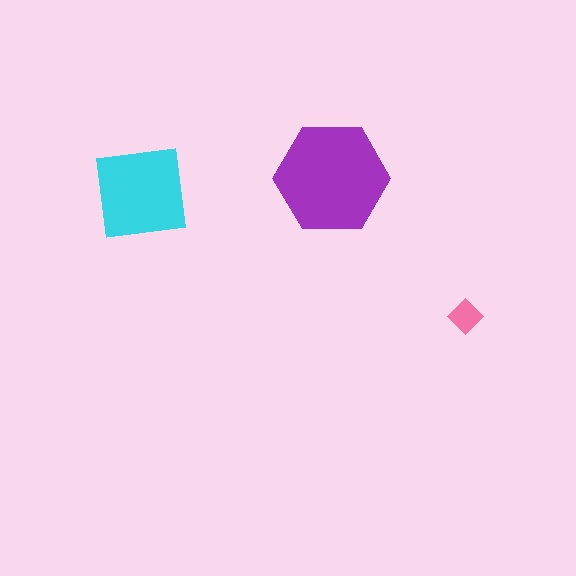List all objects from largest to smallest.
The purple hexagon, the cyan square, the pink diamond.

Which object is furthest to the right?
The pink diamond is rightmost.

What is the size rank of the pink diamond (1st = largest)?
3rd.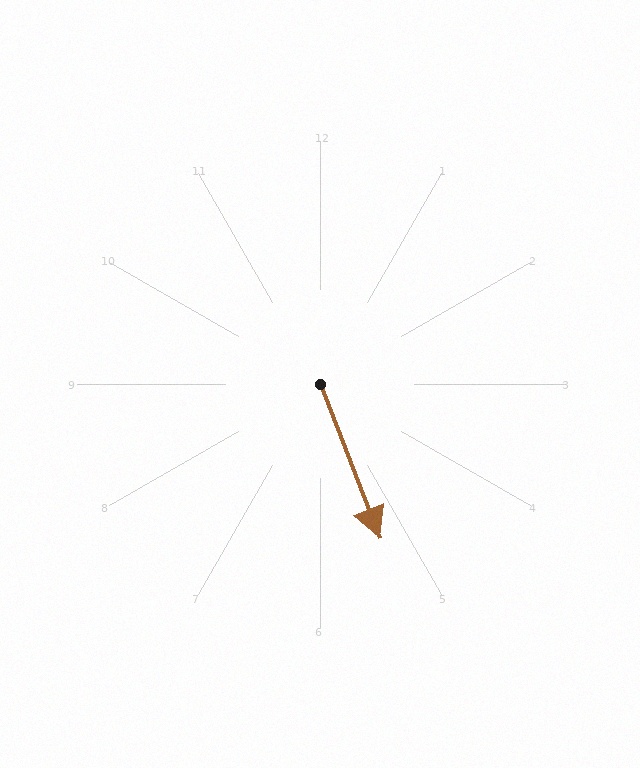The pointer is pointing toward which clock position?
Roughly 5 o'clock.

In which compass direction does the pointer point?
South.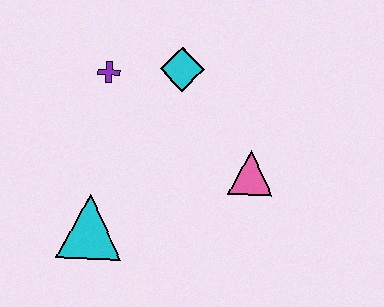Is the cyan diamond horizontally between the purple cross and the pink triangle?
Yes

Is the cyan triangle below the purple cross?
Yes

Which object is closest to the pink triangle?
The cyan diamond is closest to the pink triangle.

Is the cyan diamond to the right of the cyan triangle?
Yes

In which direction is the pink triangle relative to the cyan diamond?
The pink triangle is below the cyan diamond.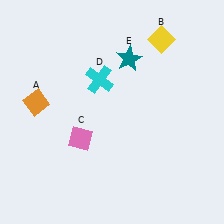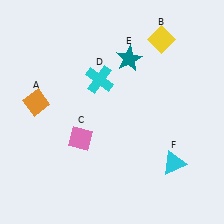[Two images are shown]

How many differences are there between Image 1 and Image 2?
There is 1 difference between the two images.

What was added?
A cyan triangle (F) was added in Image 2.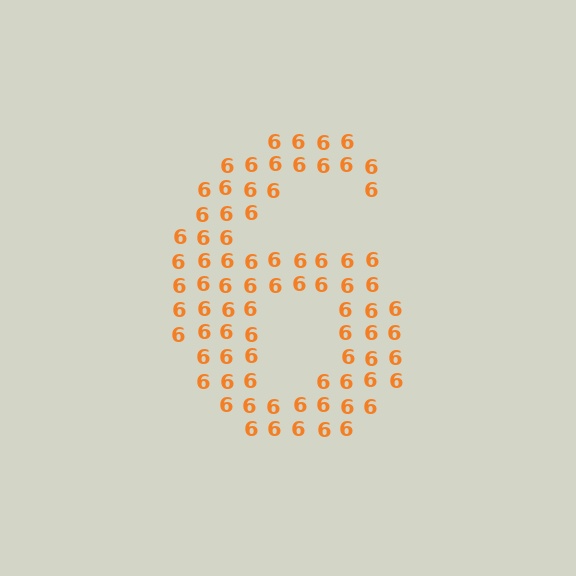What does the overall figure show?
The overall figure shows the digit 6.